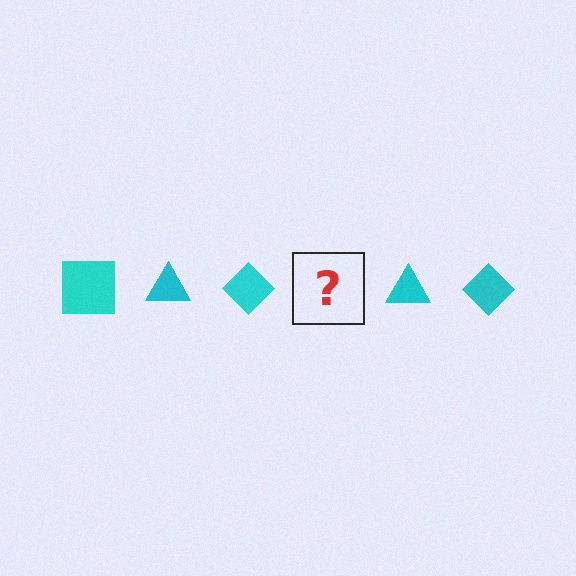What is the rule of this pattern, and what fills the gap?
The rule is that the pattern cycles through square, triangle, diamond shapes in cyan. The gap should be filled with a cyan square.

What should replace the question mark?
The question mark should be replaced with a cyan square.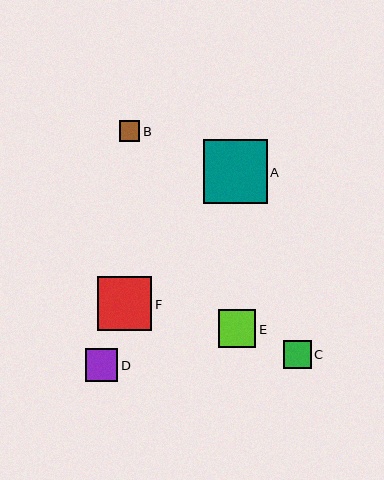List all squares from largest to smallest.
From largest to smallest: A, F, E, D, C, B.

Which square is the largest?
Square A is the largest with a size of approximately 64 pixels.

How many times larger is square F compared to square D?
Square F is approximately 1.7 times the size of square D.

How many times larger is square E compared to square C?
Square E is approximately 1.4 times the size of square C.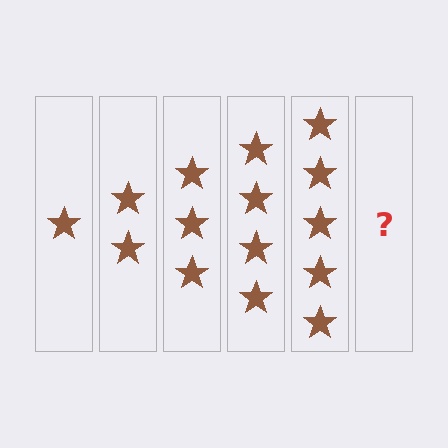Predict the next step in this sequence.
The next step is 6 stars.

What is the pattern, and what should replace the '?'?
The pattern is that each step adds one more star. The '?' should be 6 stars.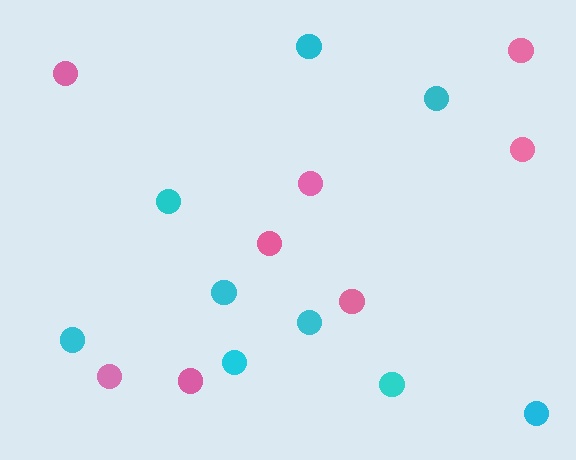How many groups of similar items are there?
There are 2 groups: one group of pink circles (8) and one group of cyan circles (9).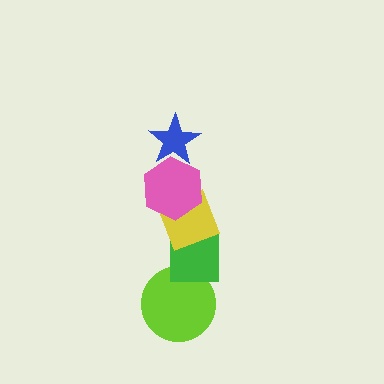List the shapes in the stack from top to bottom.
From top to bottom: the blue star, the pink hexagon, the yellow diamond, the green square, the lime circle.